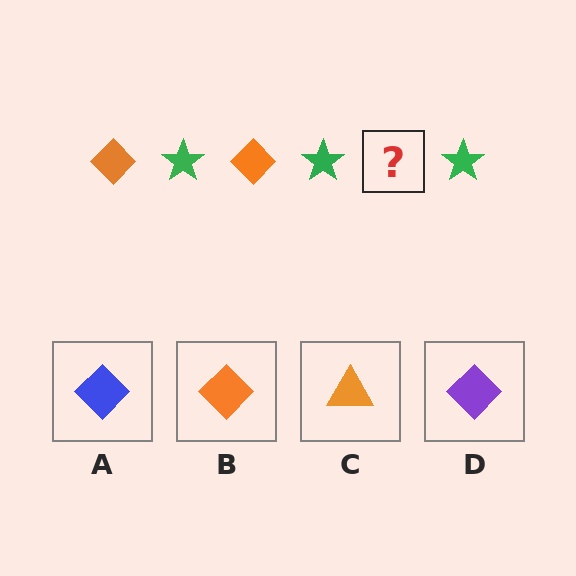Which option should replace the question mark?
Option B.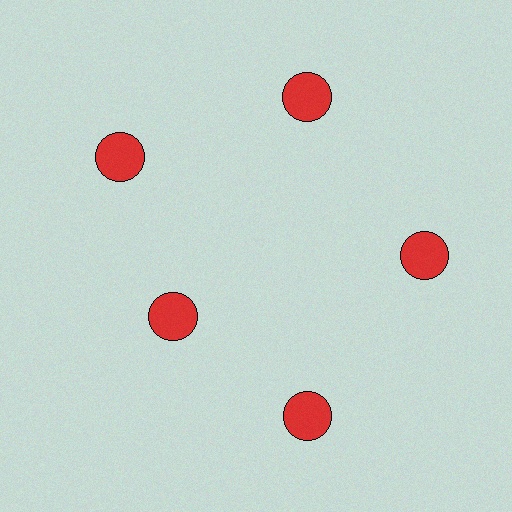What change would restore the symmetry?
The symmetry would be restored by moving it outward, back onto the ring so that all 5 circles sit at equal angles and equal distance from the center.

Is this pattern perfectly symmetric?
No. The 5 red circles are arranged in a ring, but one element near the 8 o'clock position is pulled inward toward the center, breaking the 5-fold rotational symmetry.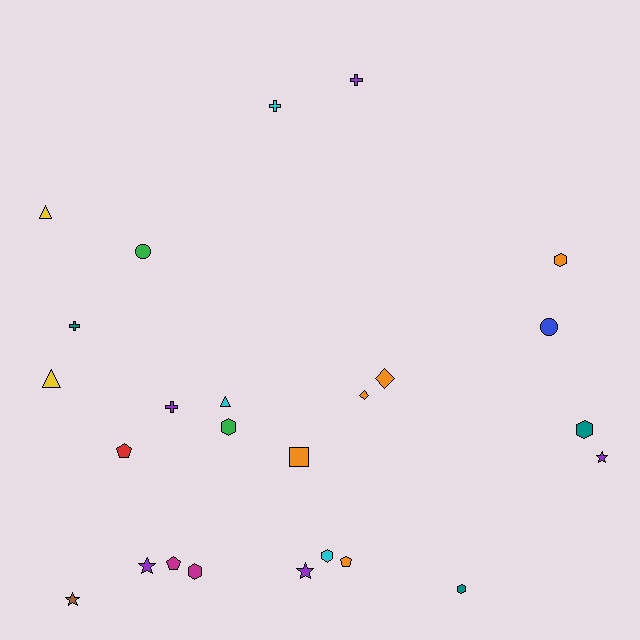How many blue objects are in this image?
There is 1 blue object.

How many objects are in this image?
There are 25 objects.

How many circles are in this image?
There are 2 circles.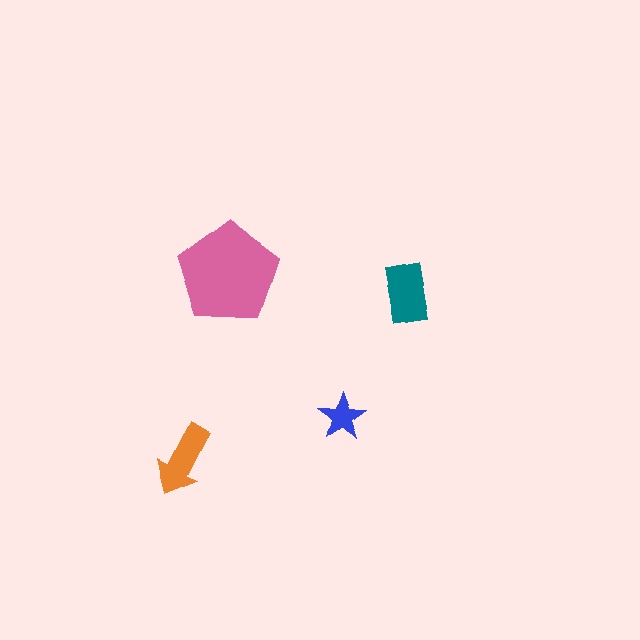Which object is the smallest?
The blue star.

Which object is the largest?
The pink pentagon.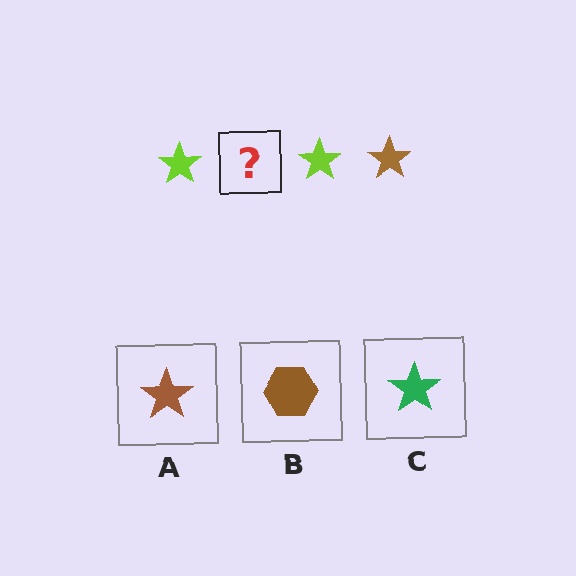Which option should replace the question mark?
Option A.